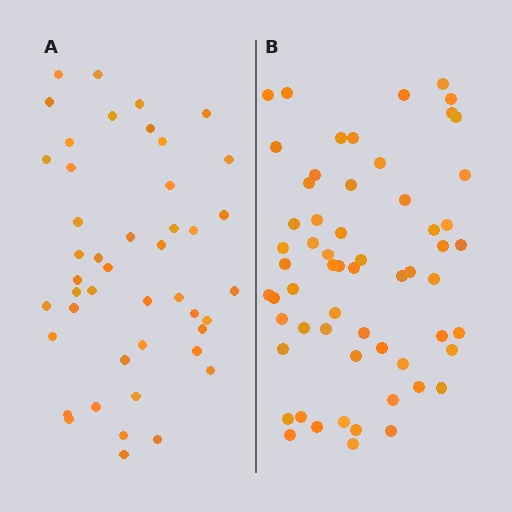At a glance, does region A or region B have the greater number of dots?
Region B (the right region) has more dots.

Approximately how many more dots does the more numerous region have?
Region B has approximately 15 more dots than region A.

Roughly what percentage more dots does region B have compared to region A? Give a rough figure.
About 35% more.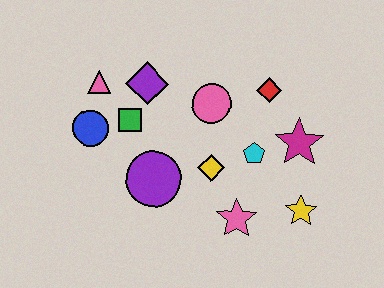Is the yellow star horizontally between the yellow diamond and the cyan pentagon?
No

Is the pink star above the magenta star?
No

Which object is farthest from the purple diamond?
The yellow star is farthest from the purple diamond.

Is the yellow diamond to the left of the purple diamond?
No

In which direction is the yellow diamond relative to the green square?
The yellow diamond is to the right of the green square.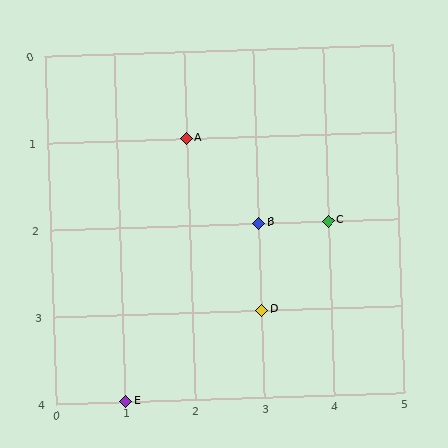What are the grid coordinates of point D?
Point D is at grid coordinates (3, 3).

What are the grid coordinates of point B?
Point B is at grid coordinates (3, 2).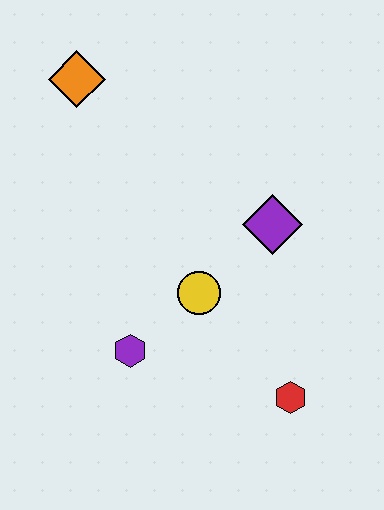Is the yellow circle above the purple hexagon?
Yes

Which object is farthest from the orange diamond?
The red hexagon is farthest from the orange diamond.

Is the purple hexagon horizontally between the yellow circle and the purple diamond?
No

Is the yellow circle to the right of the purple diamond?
No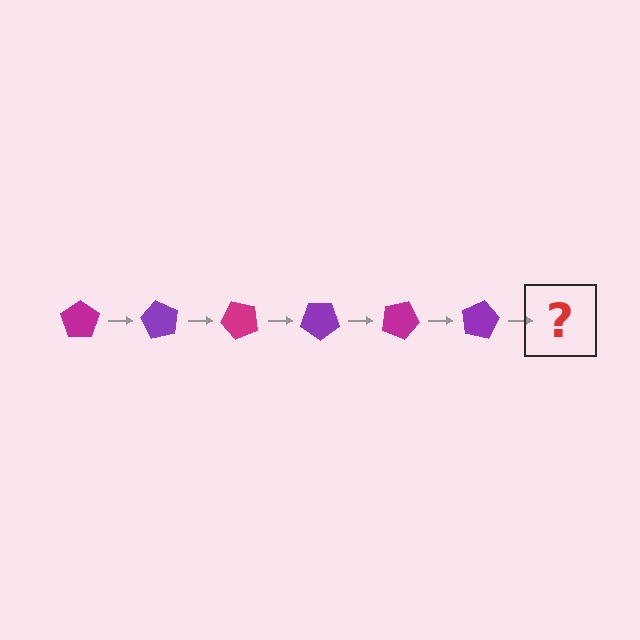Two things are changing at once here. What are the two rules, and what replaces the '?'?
The two rules are that it rotates 60 degrees each step and the color cycles through magenta and purple. The '?' should be a magenta pentagon, rotated 360 degrees from the start.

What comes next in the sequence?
The next element should be a magenta pentagon, rotated 360 degrees from the start.